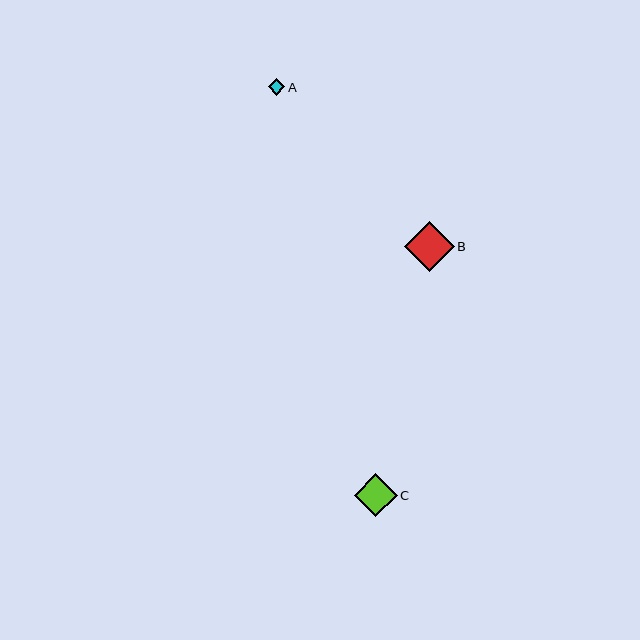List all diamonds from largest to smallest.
From largest to smallest: B, C, A.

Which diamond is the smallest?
Diamond A is the smallest with a size of approximately 16 pixels.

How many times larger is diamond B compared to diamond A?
Diamond B is approximately 3.1 times the size of diamond A.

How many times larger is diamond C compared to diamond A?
Diamond C is approximately 2.6 times the size of diamond A.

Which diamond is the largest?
Diamond B is the largest with a size of approximately 50 pixels.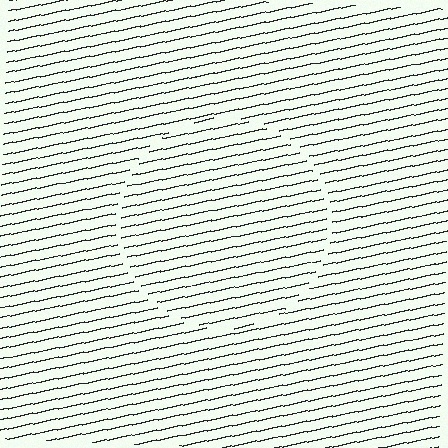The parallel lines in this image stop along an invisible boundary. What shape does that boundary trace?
An illusory circle. The interior of the shape contains the same grating, shifted by half a period — the contour is defined by the phase discontinuity where line-ends from the inner and outer gratings abut.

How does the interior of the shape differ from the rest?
The interior of the shape contains the same grating, shifted by half a period — the contour is defined by the phase discontinuity where line-ends from the inner and outer gratings abut.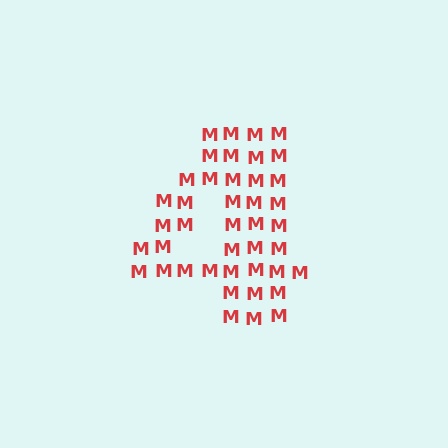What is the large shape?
The large shape is the digit 4.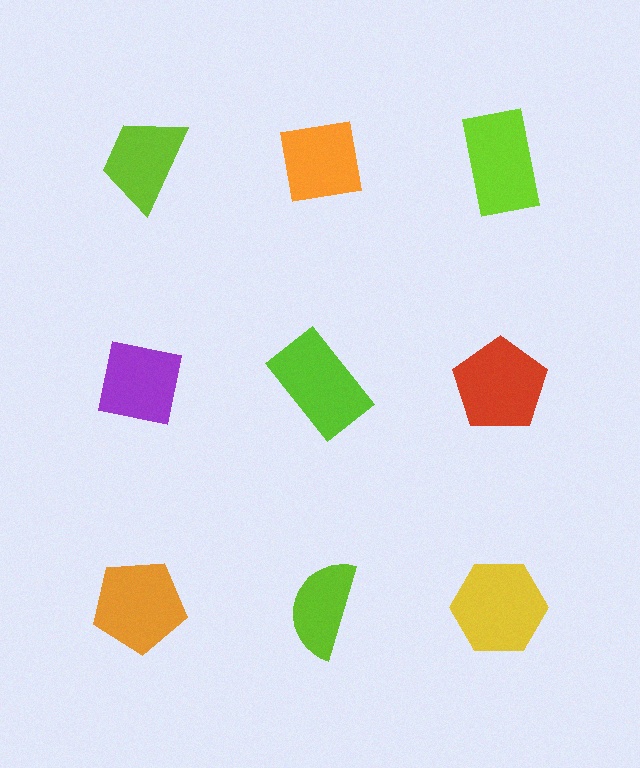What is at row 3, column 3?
A yellow hexagon.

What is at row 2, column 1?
A purple square.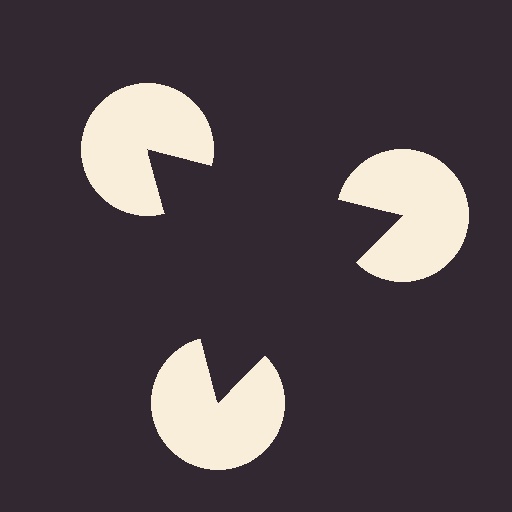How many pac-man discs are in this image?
There are 3 — one at each vertex of the illusory triangle.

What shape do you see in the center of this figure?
An illusory triangle — its edges are inferred from the aligned wedge cuts in the pac-man discs, not physically drawn.